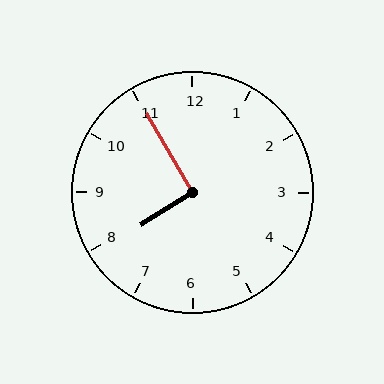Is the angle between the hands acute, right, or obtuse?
It is right.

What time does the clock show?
7:55.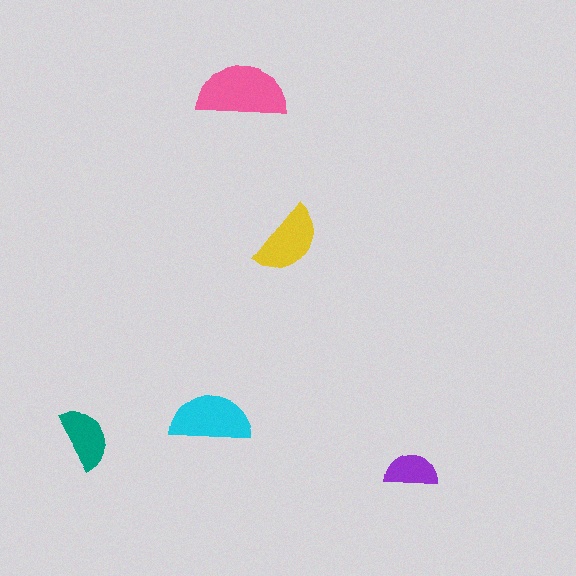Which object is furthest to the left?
The teal semicircle is leftmost.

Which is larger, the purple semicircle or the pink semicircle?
The pink one.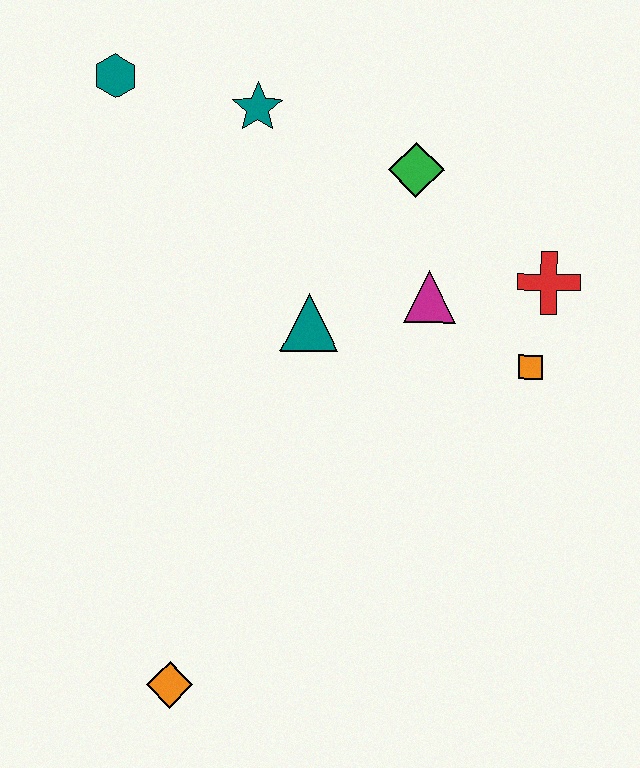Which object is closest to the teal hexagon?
The teal star is closest to the teal hexagon.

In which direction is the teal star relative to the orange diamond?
The teal star is above the orange diamond.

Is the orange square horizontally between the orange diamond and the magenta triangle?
No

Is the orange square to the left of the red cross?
Yes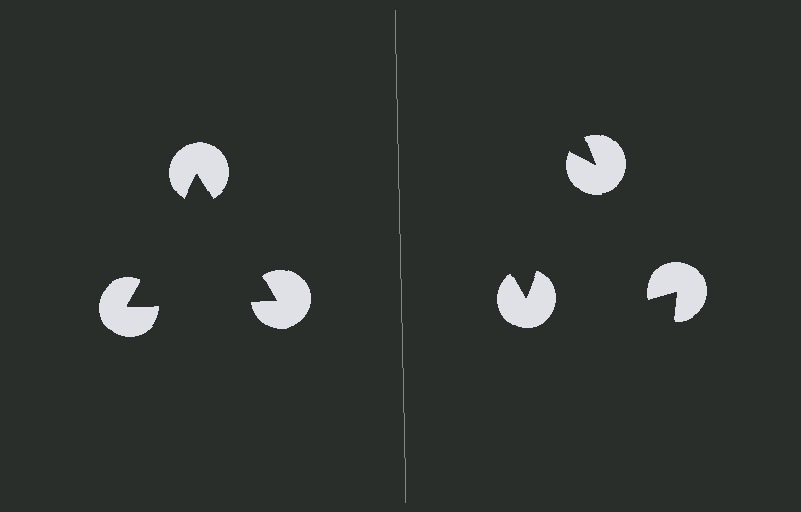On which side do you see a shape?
An illusory triangle appears on the left side. On the right side the wedge cuts are rotated, so no coherent shape forms.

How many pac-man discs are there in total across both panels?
6 — 3 on each side.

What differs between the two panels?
The pac-man discs are positioned identically on both sides; only the wedge orientations differ. On the left they align to a triangle; on the right they are misaligned.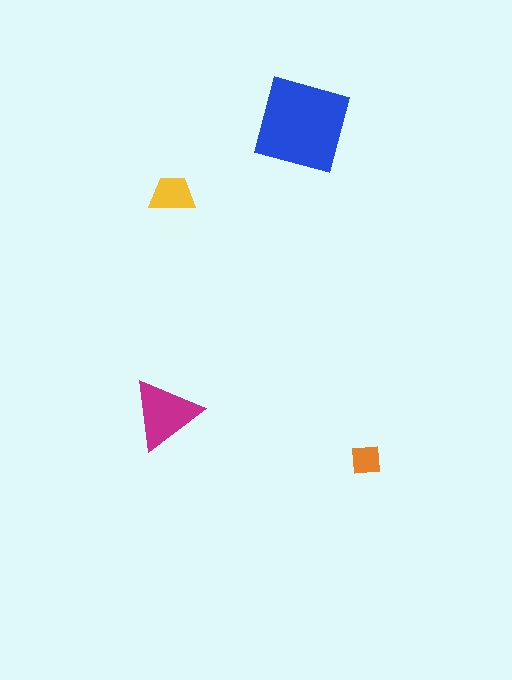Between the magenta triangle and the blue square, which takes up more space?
The blue square.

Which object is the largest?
The blue square.